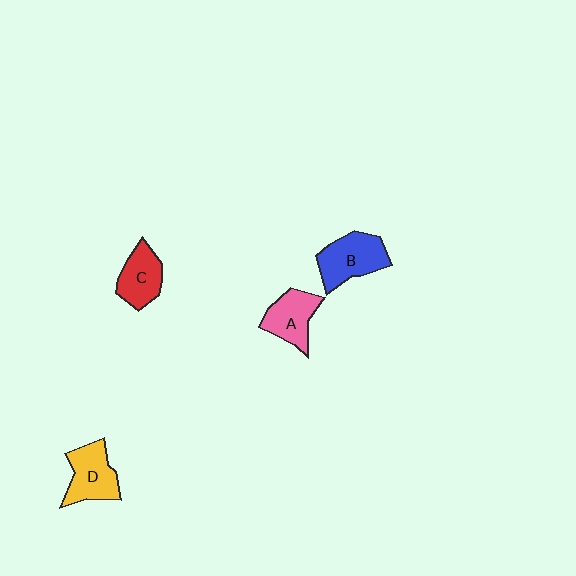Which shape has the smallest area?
Shape C (red).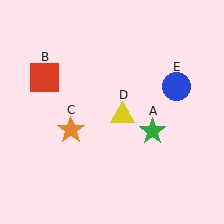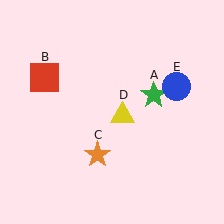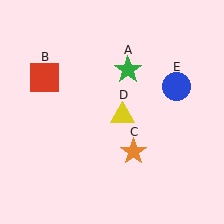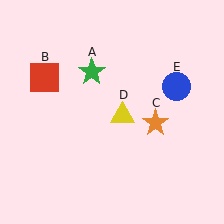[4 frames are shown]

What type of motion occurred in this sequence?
The green star (object A), orange star (object C) rotated counterclockwise around the center of the scene.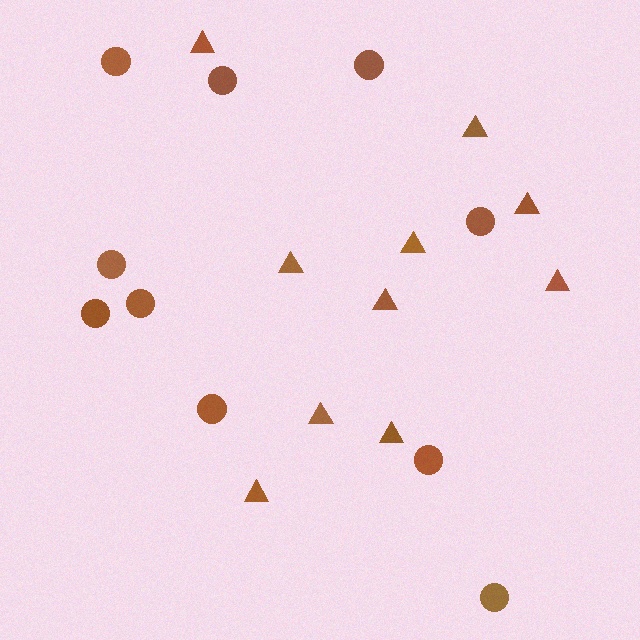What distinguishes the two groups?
There are 2 groups: one group of triangles (10) and one group of circles (10).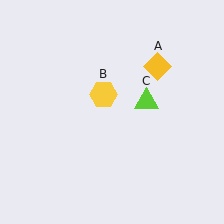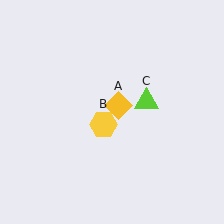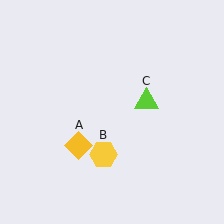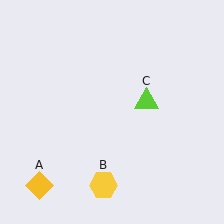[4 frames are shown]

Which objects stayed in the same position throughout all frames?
Lime triangle (object C) remained stationary.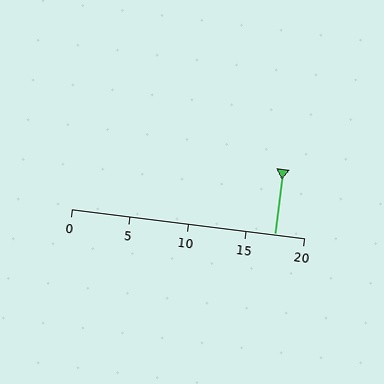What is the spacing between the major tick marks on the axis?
The major ticks are spaced 5 apart.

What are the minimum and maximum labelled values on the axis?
The axis runs from 0 to 20.